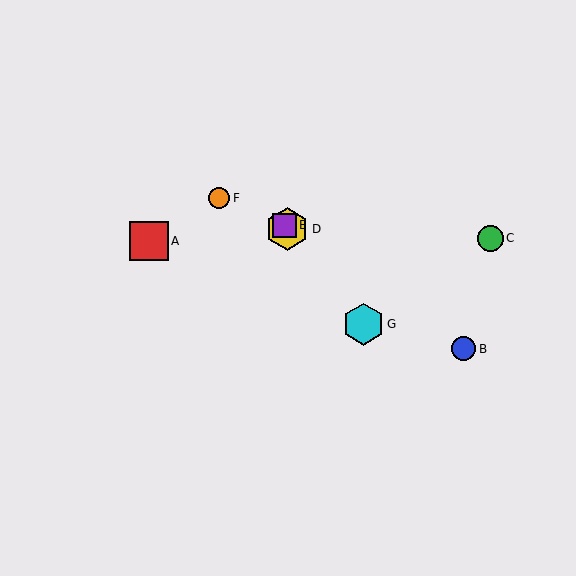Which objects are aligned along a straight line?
Objects D, E, G are aligned along a straight line.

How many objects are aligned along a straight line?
3 objects (D, E, G) are aligned along a straight line.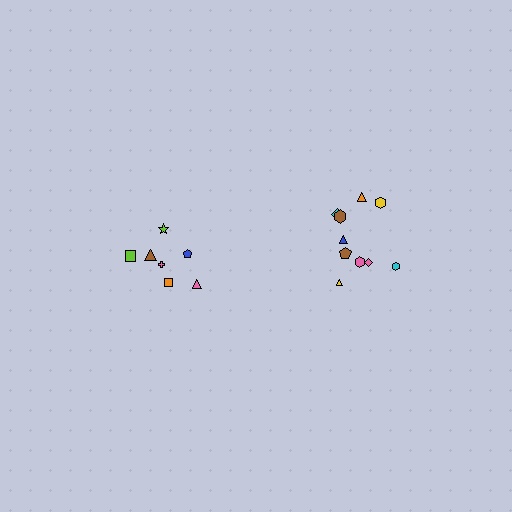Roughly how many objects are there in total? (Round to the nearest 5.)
Roughly 15 objects in total.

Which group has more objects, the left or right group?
The right group.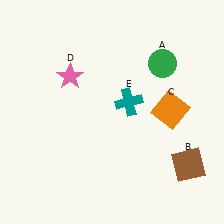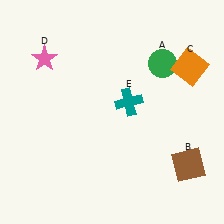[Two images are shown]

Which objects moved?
The objects that moved are: the orange square (C), the pink star (D).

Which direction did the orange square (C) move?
The orange square (C) moved up.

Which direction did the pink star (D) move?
The pink star (D) moved left.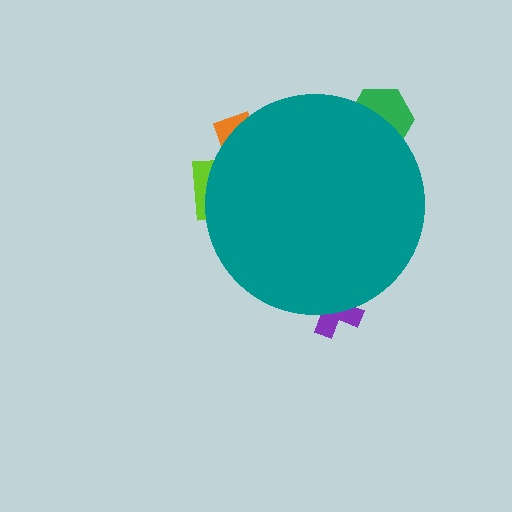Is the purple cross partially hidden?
Yes, the purple cross is partially hidden behind the teal circle.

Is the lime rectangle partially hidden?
Yes, the lime rectangle is partially hidden behind the teal circle.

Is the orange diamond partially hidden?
Yes, the orange diamond is partially hidden behind the teal circle.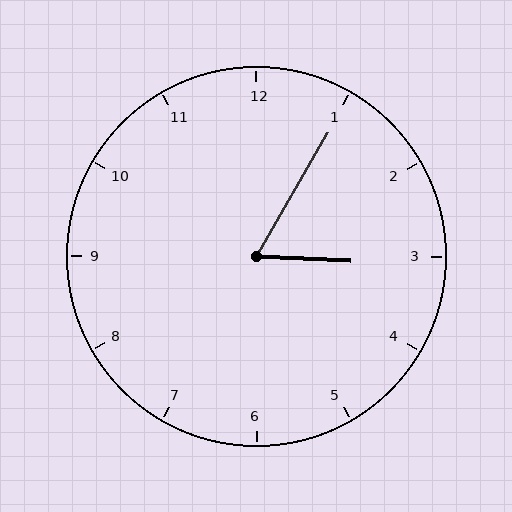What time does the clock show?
3:05.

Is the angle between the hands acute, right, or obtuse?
It is acute.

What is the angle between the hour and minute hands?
Approximately 62 degrees.